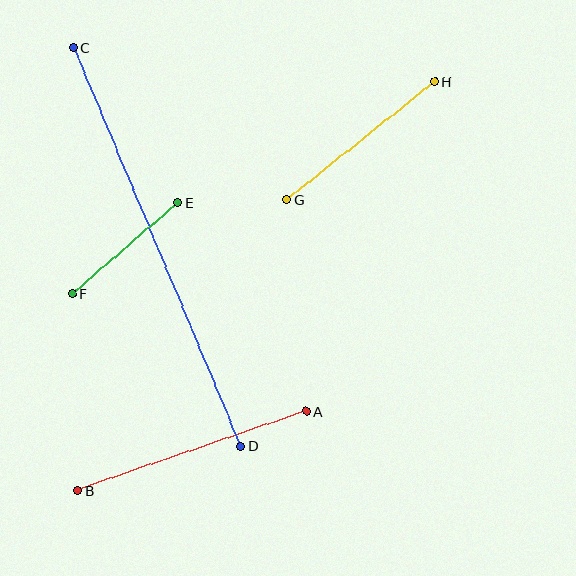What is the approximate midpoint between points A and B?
The midpoint is at approximately (192, 451) pixels.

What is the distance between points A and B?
The distance is approximately 242 pixels.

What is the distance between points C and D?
The distance is approximately 432 pixels.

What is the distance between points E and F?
The distance is approximately 139 pixels.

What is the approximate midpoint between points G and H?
The midpoint is at approximately (361, 141) pixels.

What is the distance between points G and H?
The distance is approximately 189 pixels.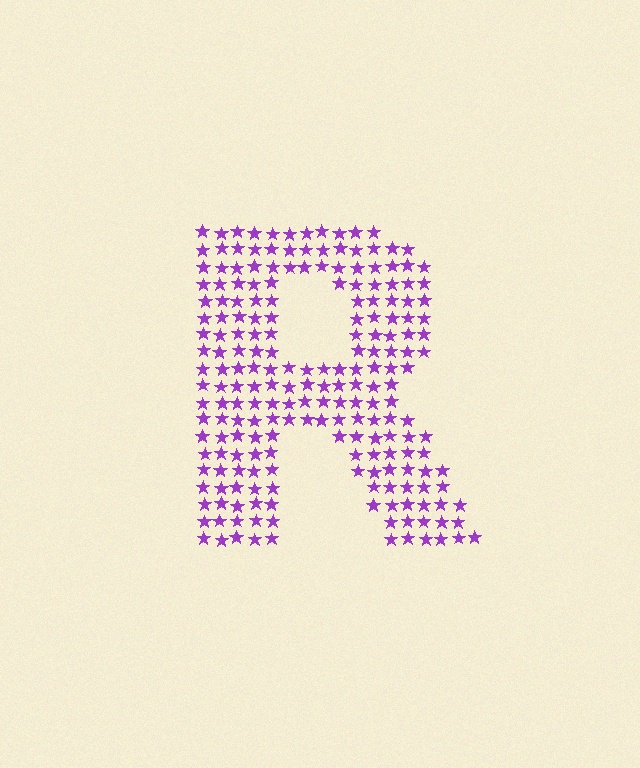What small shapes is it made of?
It is made of small stars.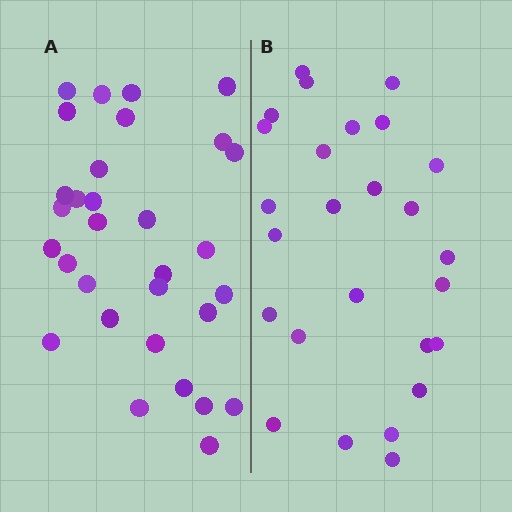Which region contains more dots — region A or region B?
Region A (the left region) has more dots.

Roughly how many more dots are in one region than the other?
Region A has about 5 more dots than region B.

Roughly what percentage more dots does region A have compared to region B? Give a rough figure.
About 20% more.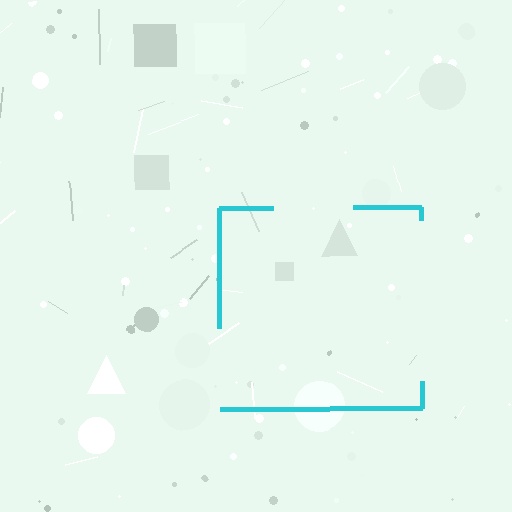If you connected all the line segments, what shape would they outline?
They would outline a square.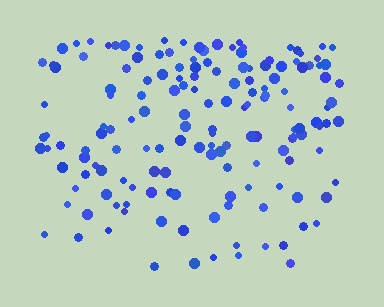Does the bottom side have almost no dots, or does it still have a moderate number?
Still a moderate number, just noticeably fewer than the top.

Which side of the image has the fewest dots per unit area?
The bottom.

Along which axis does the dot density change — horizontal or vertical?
Vertical.